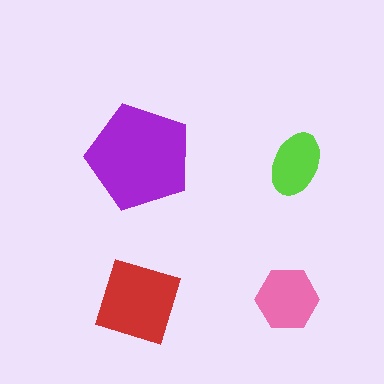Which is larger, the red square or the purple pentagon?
The purple pentagon.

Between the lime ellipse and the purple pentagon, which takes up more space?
The purple pentagon.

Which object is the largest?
The purple pentagon.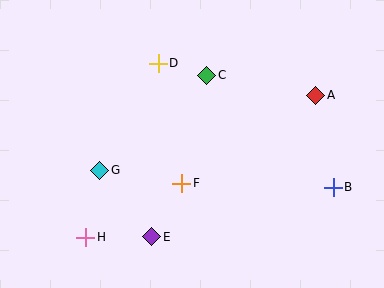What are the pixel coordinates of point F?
Point F is at (182, 183).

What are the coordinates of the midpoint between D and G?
The midpoint between D and G is at (129, 117).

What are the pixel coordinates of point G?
Point G is at (100, 170).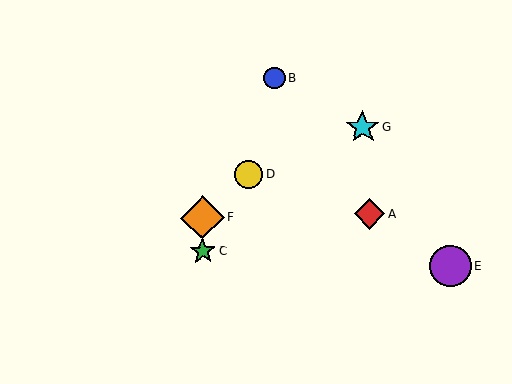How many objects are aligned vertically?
2 objects (C, F) are aligned vertically.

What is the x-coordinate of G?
Object G is at x≈363.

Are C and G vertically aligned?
No, C is at x≈203 and G is at x≈363.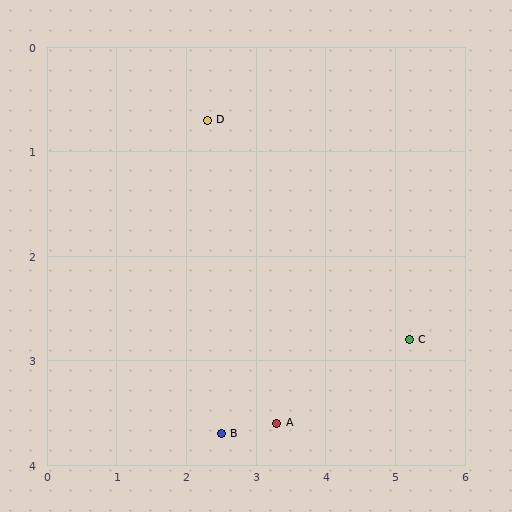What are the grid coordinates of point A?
Point A is at approximately (3.3, 3.6).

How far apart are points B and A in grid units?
Points B and A are about 0.8 grid units apart.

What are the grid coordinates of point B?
Point B is at approximately (2.5, 3.7).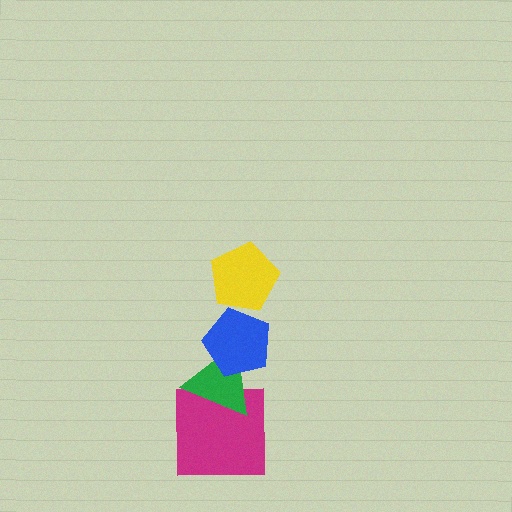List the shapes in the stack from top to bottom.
From top to bottom: the yellow pentagon, the blue pentagon, the green triangle, the magenta square.